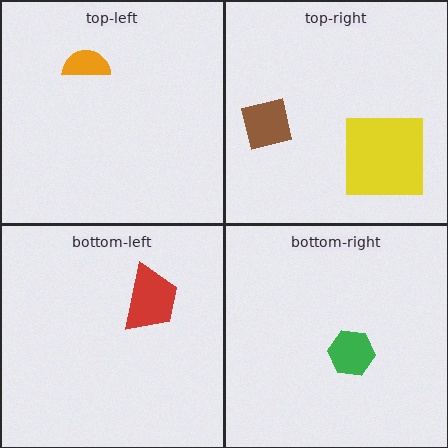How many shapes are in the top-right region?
2.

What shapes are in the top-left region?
The orange semicircle.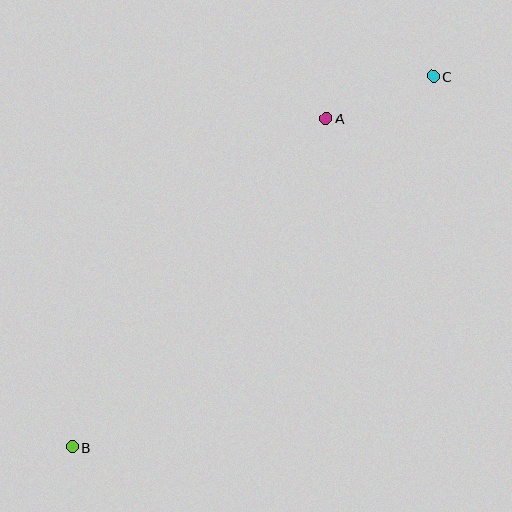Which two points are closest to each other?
Points A and C are closest to each other.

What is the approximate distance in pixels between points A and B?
The distance between A and B is approximately 416 pixels.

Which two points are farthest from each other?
Points B and C are farthest from each other.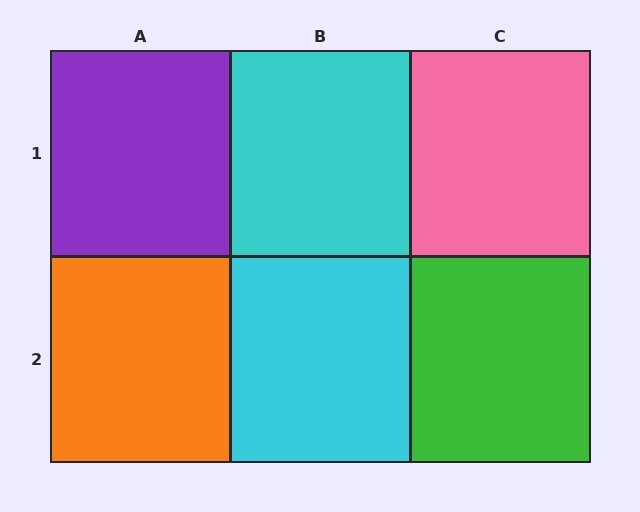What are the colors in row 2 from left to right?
Orange, cyan, green.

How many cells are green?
1 cell is green.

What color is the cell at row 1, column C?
Pink.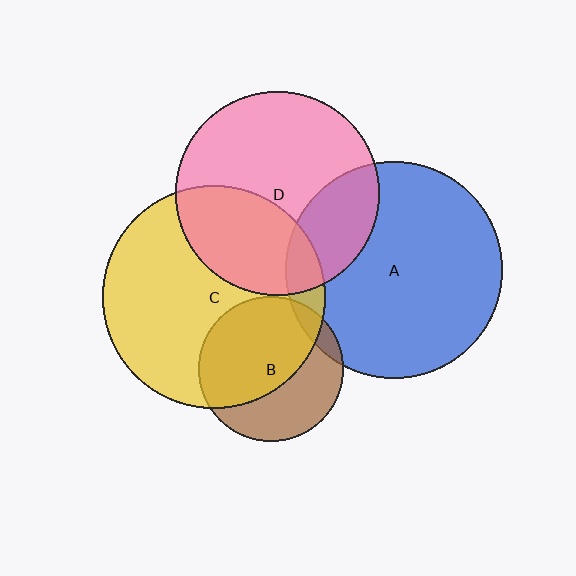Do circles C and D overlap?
Yes.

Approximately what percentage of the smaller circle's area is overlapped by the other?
Approximately 35%.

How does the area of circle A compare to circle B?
Approximately 2.2 times.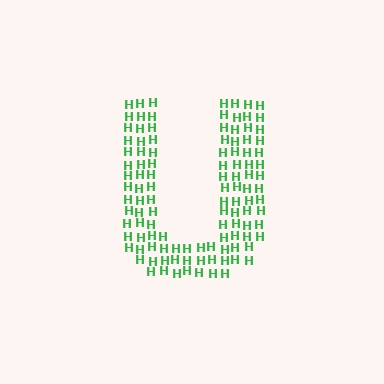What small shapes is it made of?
It is made of small letter H's.